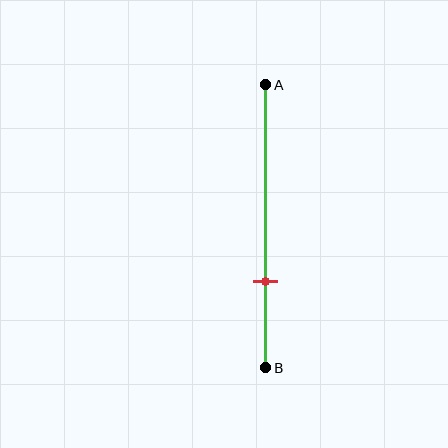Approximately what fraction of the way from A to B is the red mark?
The red mark is approximately 70% of the way from A to B.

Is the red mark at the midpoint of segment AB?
No, the mark is at about 70% from A, not at the 50% midpoint.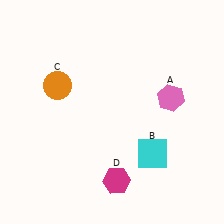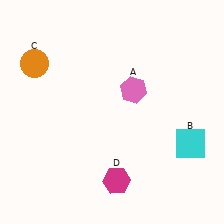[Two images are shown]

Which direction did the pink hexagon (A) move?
The pink hexagon (A) moved left.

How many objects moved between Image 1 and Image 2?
3 objects moved between the two images.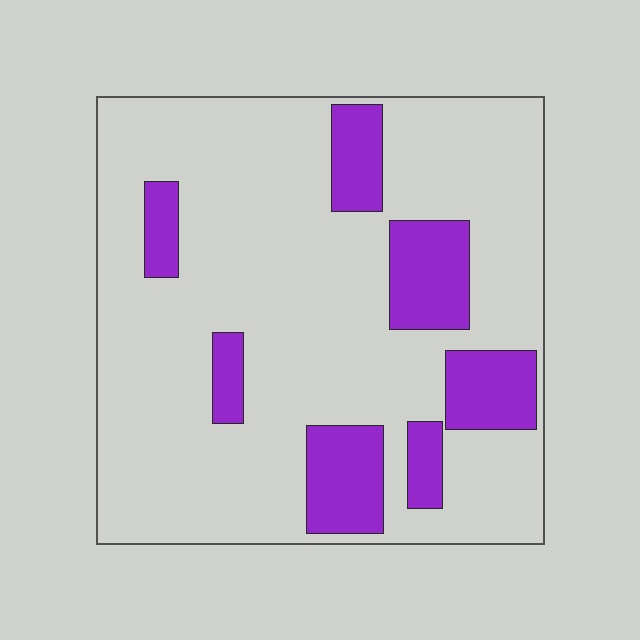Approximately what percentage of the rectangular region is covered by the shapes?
Approximately 20%.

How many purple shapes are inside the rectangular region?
7.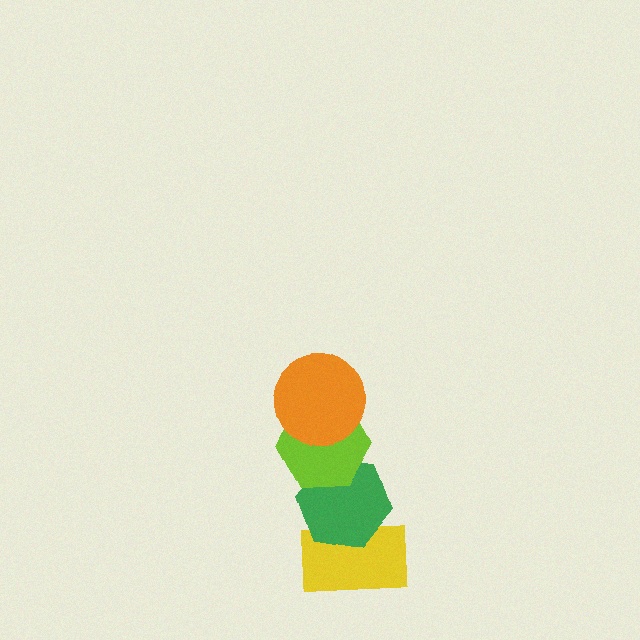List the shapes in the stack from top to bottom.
From top to bottom: the orange circle, the lime hexagon, the green hexagon, the yellow rectangle.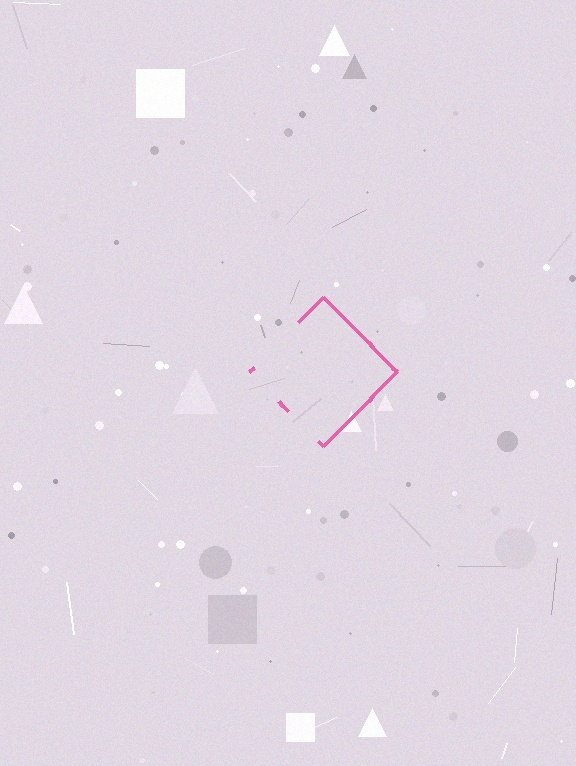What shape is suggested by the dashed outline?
The dashed outline suggests a diamond.